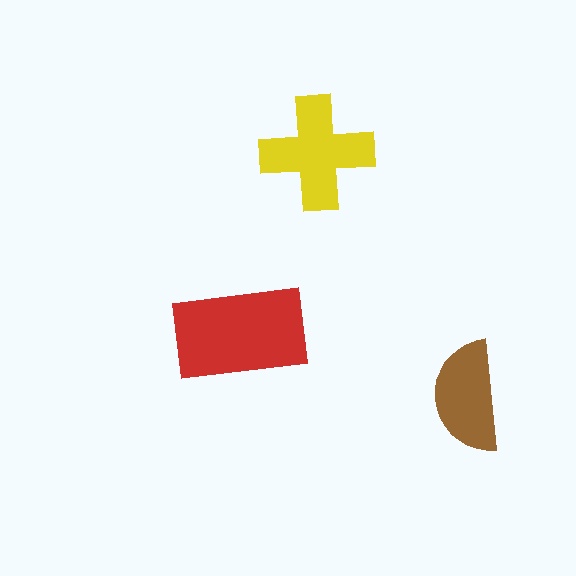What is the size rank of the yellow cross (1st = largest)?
2nd.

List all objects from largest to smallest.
The red rectangle, the yellow cross, the brown semicircle.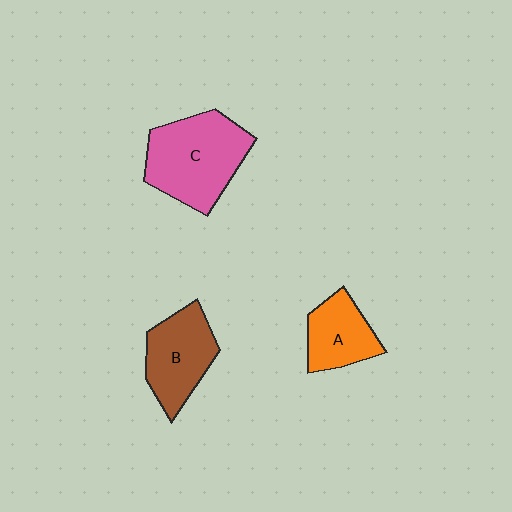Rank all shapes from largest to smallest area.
From largest to smallest: C (pink), B (brown), A (orange).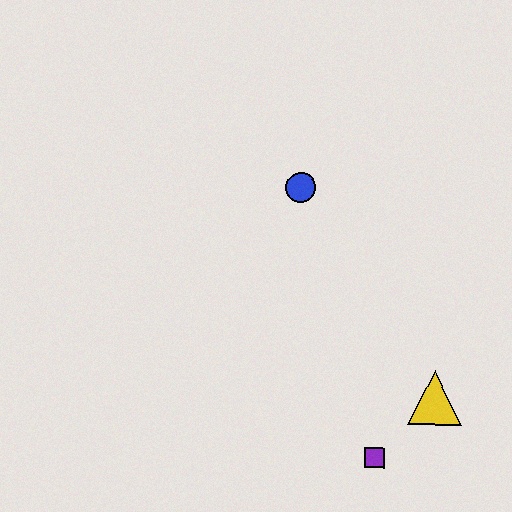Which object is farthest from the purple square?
The blue circle is farthest from the purple square.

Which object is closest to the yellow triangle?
The purple square is closest to the yellow triangle.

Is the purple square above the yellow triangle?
No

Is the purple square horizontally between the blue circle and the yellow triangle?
Yes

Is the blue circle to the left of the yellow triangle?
Yes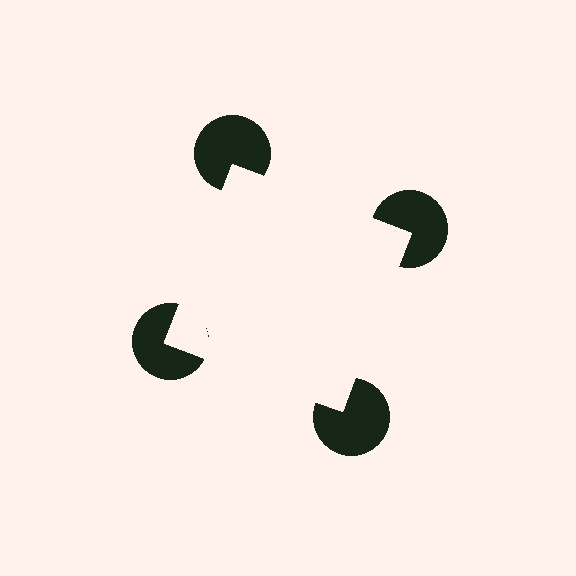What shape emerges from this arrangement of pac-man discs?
An illusory square — its edges are inferred from the aligned wedge cuts in the pac-man discs, not physically drawn.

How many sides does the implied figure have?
4 sides.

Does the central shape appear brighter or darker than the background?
It typically appears slightly brighter than the background, even though no actual brightness change is drawn.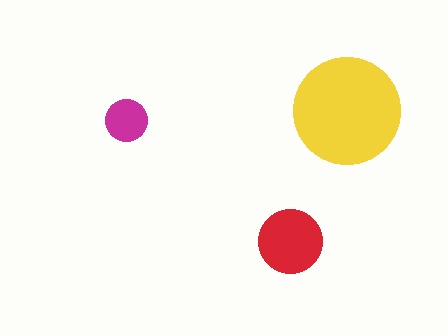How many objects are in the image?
There are 3 objects in the image.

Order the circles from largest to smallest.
the yellow one, the red one, the magenta one.